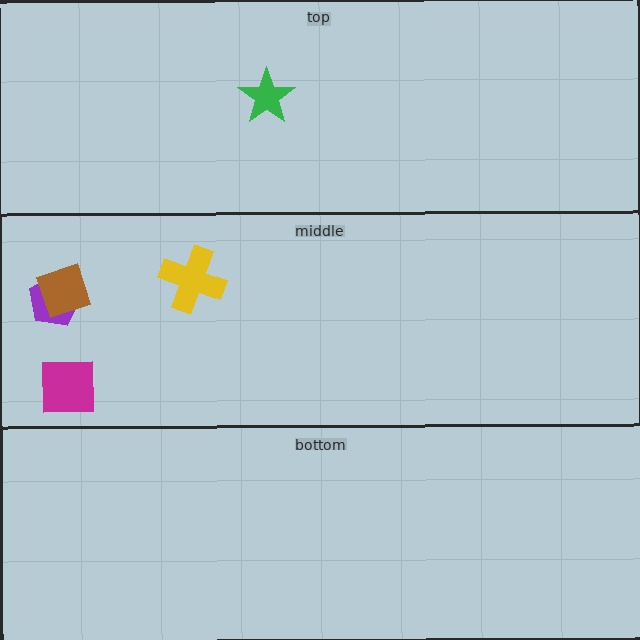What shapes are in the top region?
The green star.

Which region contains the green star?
The top region.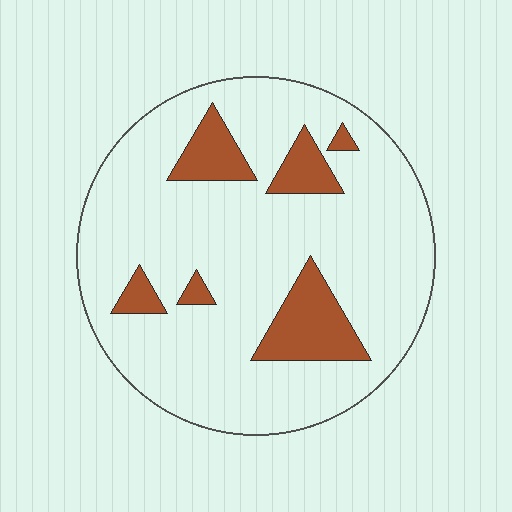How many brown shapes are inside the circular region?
6.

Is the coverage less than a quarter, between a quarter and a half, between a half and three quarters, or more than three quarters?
Less than a quarter.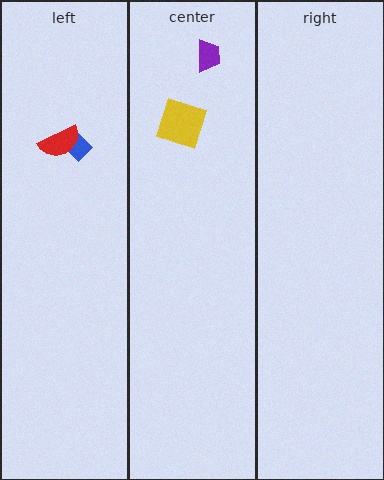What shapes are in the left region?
The blue diamond, the red semicircle.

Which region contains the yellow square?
The center region.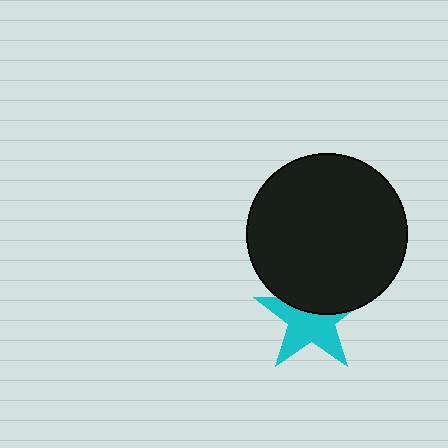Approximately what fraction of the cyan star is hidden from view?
Roughly 39% of the cyan star is hidden behind the black circle.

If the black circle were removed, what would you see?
You would see the complete cyan star.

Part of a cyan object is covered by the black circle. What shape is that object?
It is a star.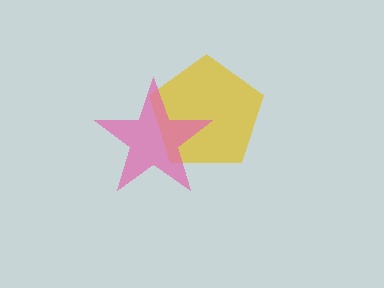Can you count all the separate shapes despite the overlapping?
Yes, there are 2 separate shapes.